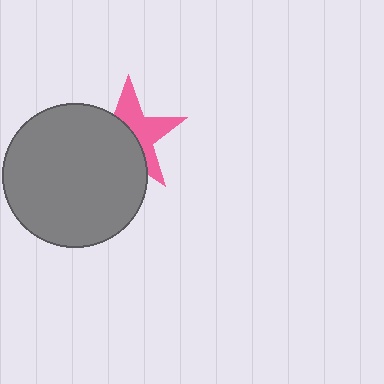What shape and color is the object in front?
The object in front is a gray circle.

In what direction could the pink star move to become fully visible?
The pink star could move toward the upper-right. That would shift it out from behind the gray circle entirely.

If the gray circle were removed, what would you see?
You would see the complete pink star.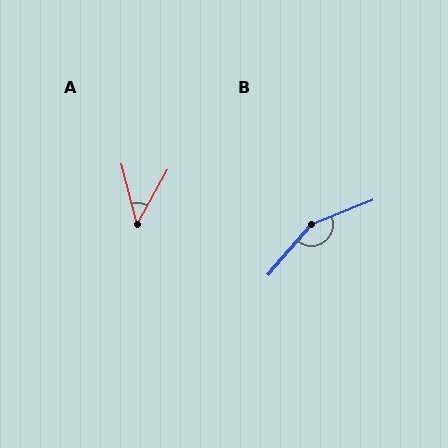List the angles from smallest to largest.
A (44°), B (152°).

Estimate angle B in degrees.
Approximately 152 degrees.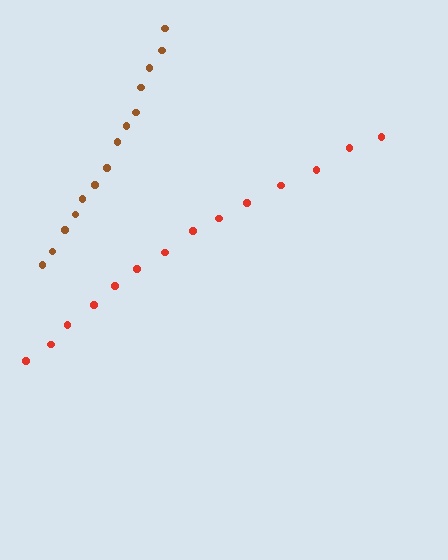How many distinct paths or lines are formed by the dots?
There are 2 distinct paths.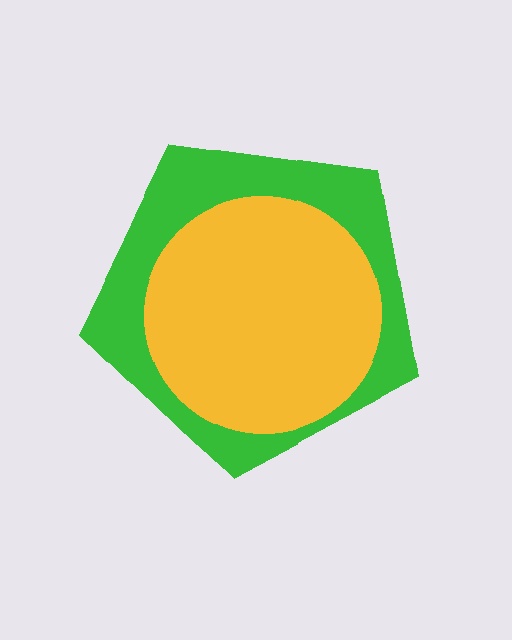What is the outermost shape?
The green pentagon.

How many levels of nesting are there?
2.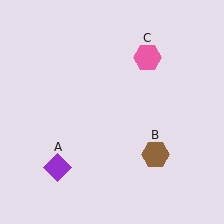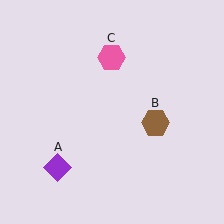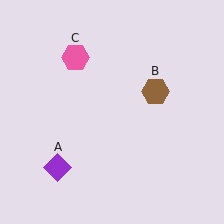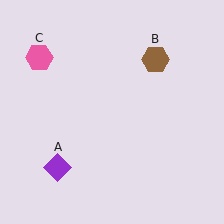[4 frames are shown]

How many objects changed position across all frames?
2 objects changed position: brown hexagon (object B), pink hexagon (object C).